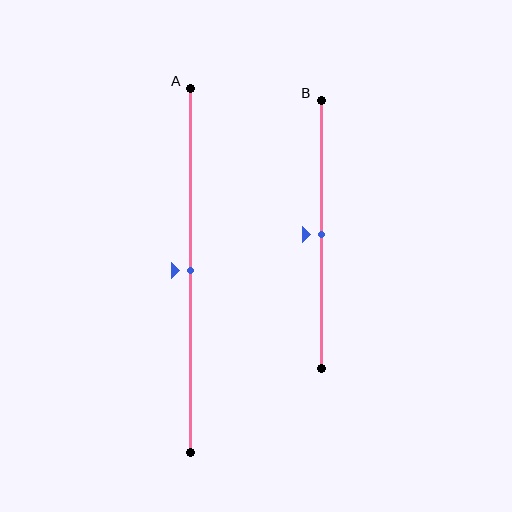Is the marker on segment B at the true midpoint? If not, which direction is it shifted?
Yes, the marker on segment B is at the true midpoint.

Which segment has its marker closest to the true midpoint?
Segment A has its marker closest to the true midpoint.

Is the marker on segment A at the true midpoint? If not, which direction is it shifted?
Yes, the marker on segment A is at the true midpoint.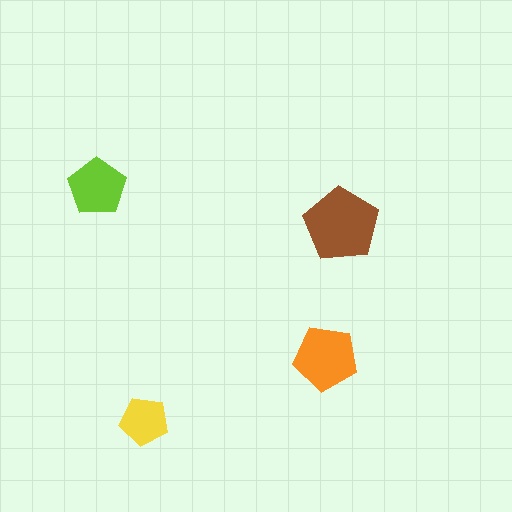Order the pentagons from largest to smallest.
the brown one, the orange one, the lime one, the yellow one.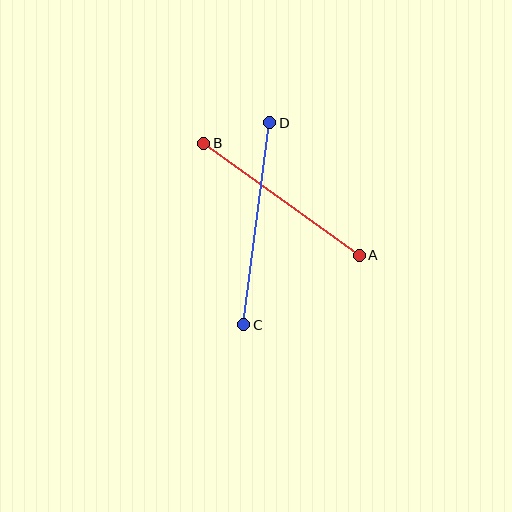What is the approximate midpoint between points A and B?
The midpoint is at approximately (281, 199) pixels.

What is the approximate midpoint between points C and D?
The midpoint is at approximately (257, 224) pixels.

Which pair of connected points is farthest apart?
Points C and D are farthest apart.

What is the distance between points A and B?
The distance is approximately 192 pixels.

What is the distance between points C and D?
The distance is approximately 203 pixels.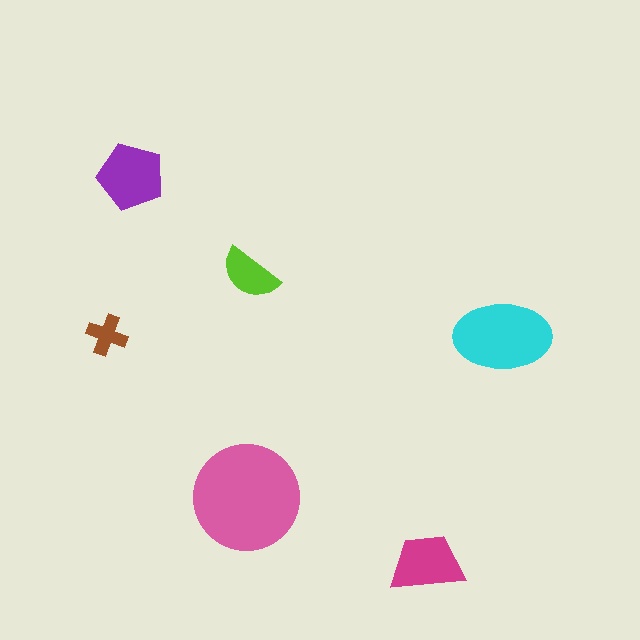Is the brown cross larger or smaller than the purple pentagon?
Smaller.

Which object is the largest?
The pink circle.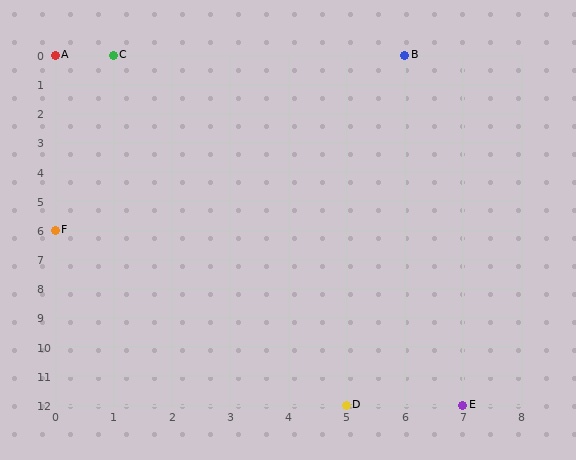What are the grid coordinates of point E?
Point E is at grid coordinates (7, 12).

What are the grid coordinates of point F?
Point F is at grid coordinates (0, 6).